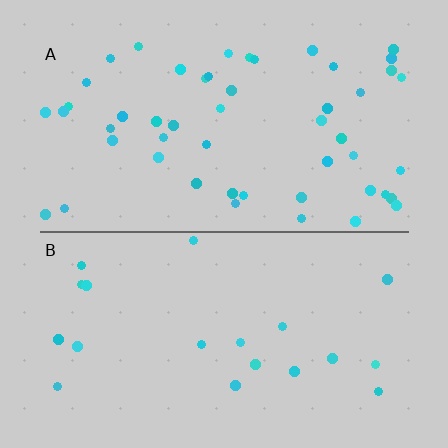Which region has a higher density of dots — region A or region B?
A (the top).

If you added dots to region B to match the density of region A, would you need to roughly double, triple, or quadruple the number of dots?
Approximately triple.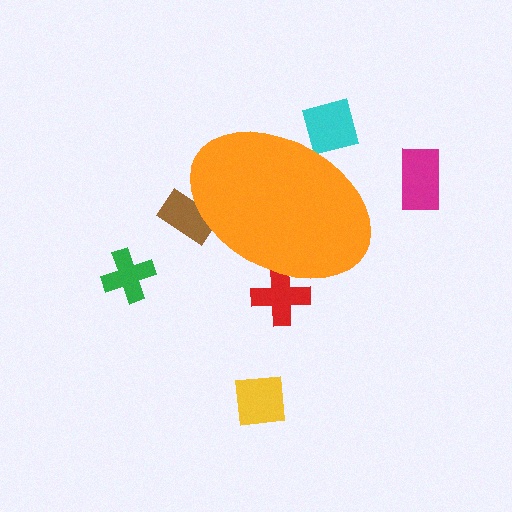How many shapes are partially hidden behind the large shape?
3 shapes are partially hidden.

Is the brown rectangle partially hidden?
Yes, the brown rectangle is partially hidden behind the orange ellipse.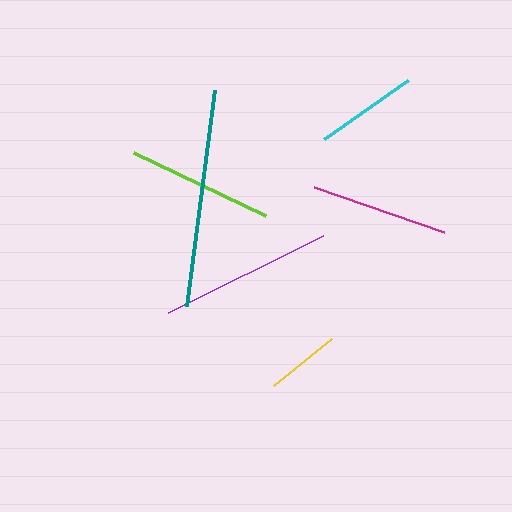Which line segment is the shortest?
The yellow line is the shortest at approximately 74 pixels.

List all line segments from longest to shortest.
From longest to shortest: teal, purple, lime, magenta, cyan, yellow.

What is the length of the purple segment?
The purple segment is approximately 173 pixels long.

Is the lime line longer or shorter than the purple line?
The purple line is longer than the lime line.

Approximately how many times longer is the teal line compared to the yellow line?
The teal line is approximately 2.9 times the length of the yellow line.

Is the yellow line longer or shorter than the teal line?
The teal line is longer than the yellow line.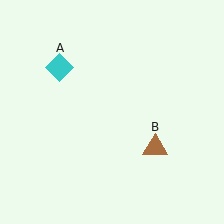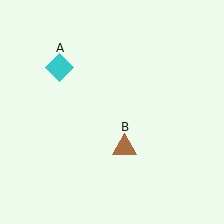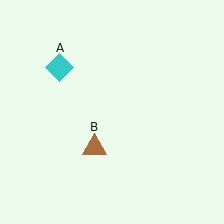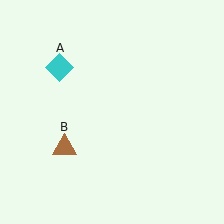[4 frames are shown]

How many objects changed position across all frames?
1 object changed position: brown triangle (object B).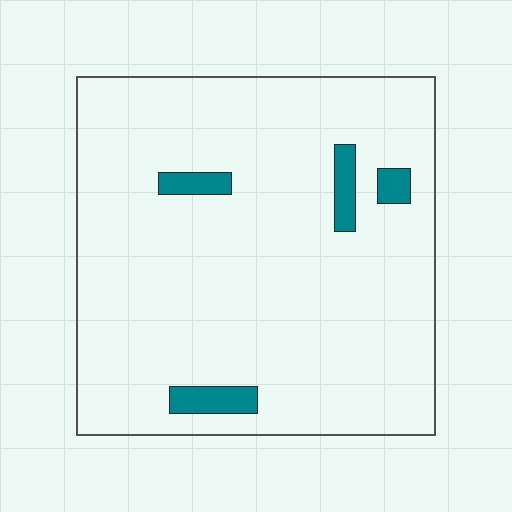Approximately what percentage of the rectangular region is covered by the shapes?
Approximately 5%.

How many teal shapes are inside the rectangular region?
4.